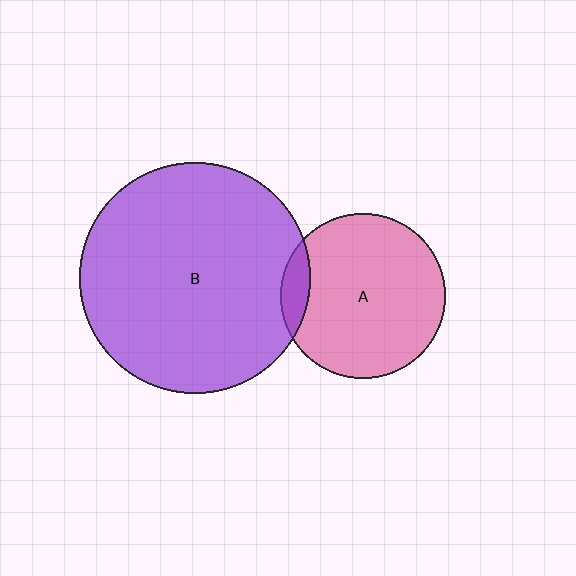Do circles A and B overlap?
Yes.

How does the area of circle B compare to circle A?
Approximately 2.0 times.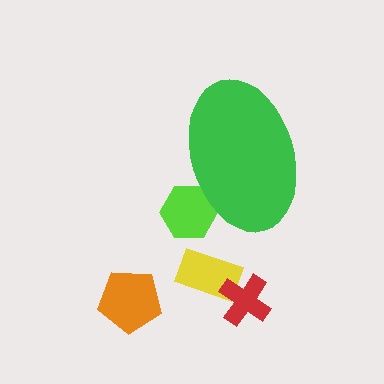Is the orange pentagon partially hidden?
No, the orange pentagon is fully visible.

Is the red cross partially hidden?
No, the red cross is fully visible.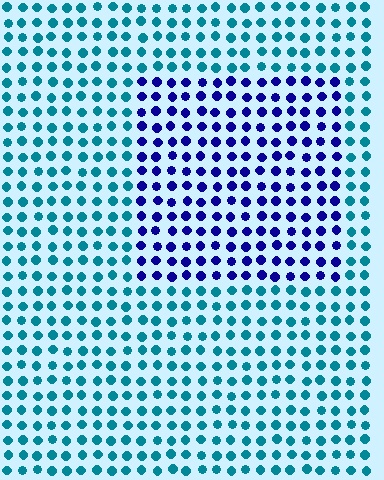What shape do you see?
I see a rectangle.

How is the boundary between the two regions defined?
The boundary is defined purely by a slight shift in hue (about 57 degrees). Spacing, size, and orientation are identical on both sides.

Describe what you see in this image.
The image is filled with small teal elements in a uniform arrangement. A rectangle-shaped region is visible where the elements are tinted to a slightly different hue, forming a subtle color boundary.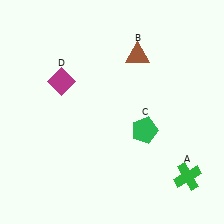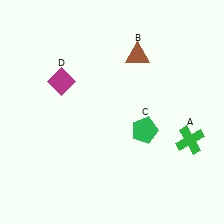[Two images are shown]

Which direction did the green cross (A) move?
The green cross (A) moved up.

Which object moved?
The green cross (A) moved up.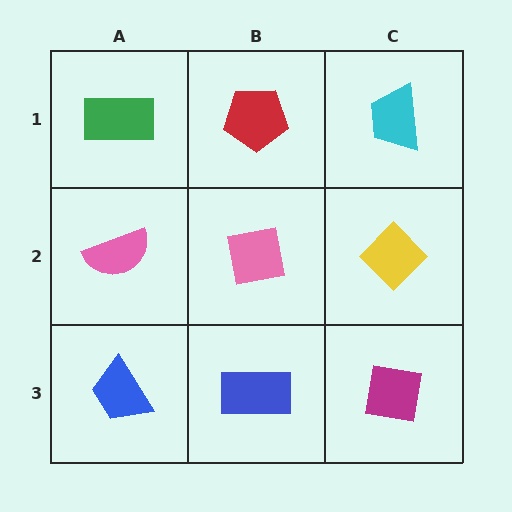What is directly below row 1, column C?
A yellow diamond.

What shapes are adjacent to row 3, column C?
A yellow diamond (row 2, column C), a blue rectangle (row 3, column B).